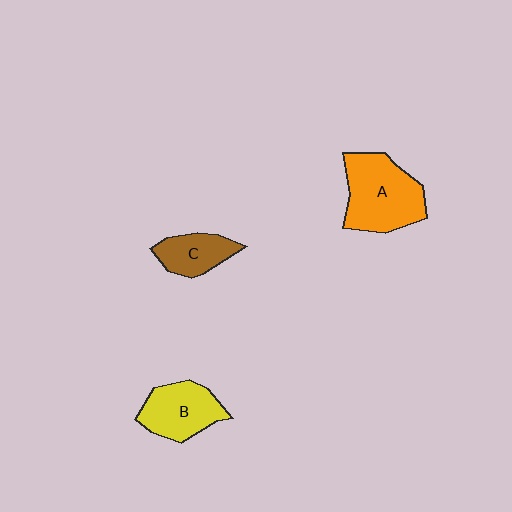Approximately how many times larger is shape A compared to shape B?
Approximately 1.4 times.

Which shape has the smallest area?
Shape C (brown).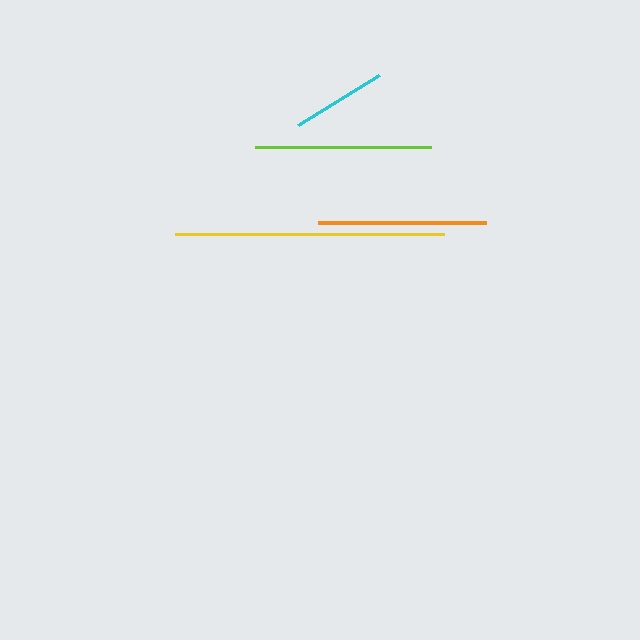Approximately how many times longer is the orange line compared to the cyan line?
The orange line is approximately 1.8 times the length of the cyan line.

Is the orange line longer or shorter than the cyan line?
The orange line is longer than the cyan line.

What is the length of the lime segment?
The lime segment is approximately 176 pixels long.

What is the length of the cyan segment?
The cyan segment is approximately 95 pixels long.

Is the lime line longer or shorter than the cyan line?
The lime line is longer than the cyan line.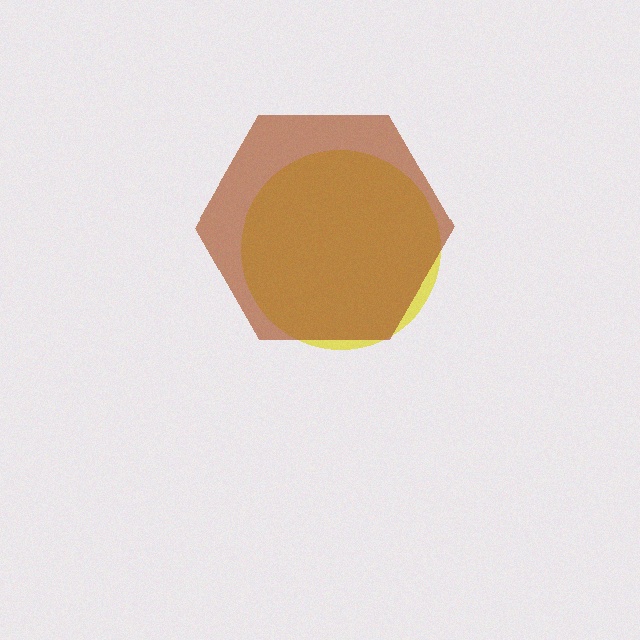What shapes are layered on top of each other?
The layered shapes are: a yellow circle, a brown hexagon.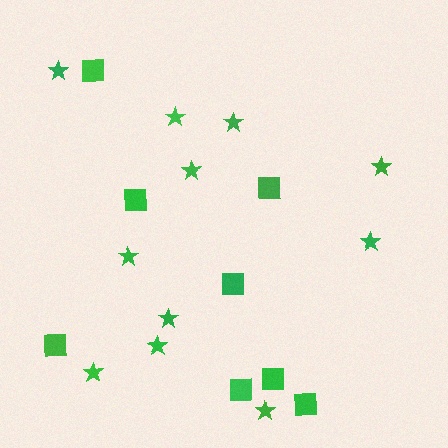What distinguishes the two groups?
There are 2 groups: one group of stars (11) and one group of squares (8).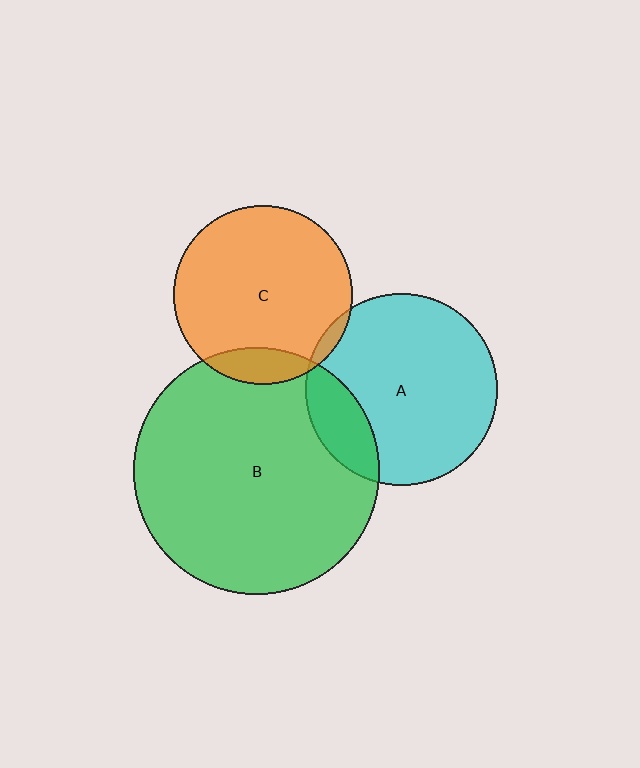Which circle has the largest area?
Circle B (green).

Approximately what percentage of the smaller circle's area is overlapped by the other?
Approximately 5%.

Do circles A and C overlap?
Yes.